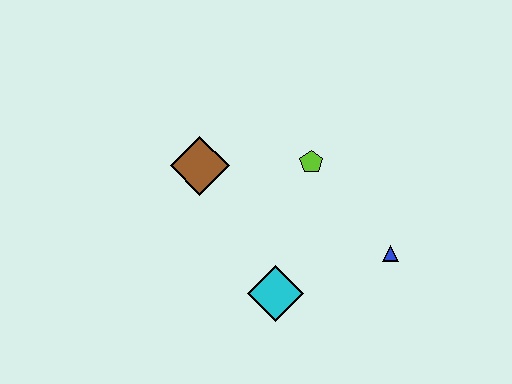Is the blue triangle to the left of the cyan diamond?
No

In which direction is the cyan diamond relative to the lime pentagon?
The cyan diamond is below the lime pentagon.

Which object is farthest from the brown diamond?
The blue triangle is farthest from the brown diamond.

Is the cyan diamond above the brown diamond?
No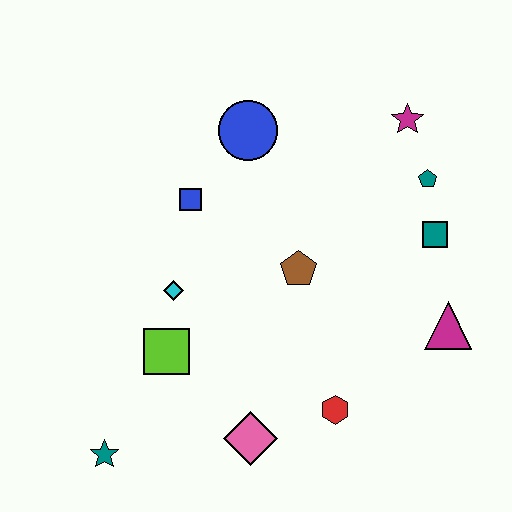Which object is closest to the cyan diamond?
The lime square is closest to the cyan diamond.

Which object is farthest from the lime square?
The magenta star is farthest from the lime square.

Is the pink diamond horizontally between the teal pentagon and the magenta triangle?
No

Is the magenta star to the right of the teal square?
No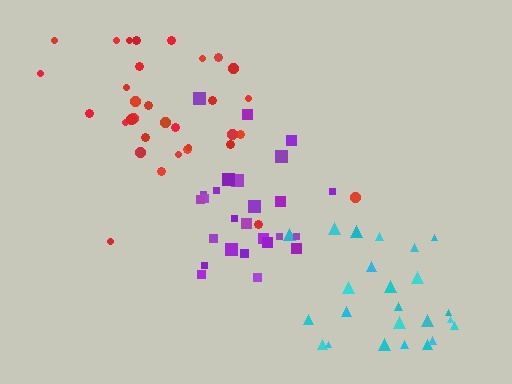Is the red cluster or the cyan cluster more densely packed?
Cyan.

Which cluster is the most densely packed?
Purple.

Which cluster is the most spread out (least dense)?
Red.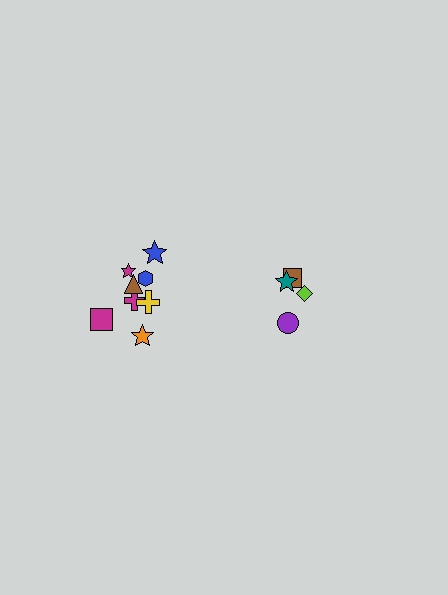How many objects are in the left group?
There are 8 objects.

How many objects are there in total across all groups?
There are 12 objects.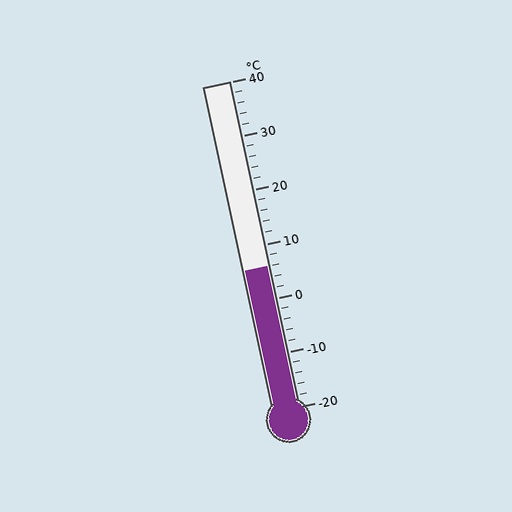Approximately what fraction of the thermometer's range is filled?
The thermometer is filled to approximately 45% of its range.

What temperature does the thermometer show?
The thermometer shows approximately 6°C.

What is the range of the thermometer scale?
The thermometer scale ranges from -20°C to 40°C.